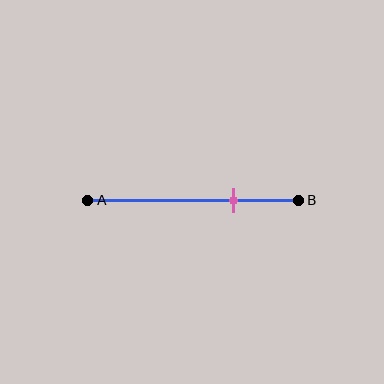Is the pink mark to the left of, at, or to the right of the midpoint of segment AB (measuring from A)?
The pink mark is to the right of the midpoint of segment AB.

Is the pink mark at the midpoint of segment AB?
No, the mark is at about 70% from A, not at the 50% midpoint.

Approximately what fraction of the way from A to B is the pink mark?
The pink mark is approximately 70% of the way from A to B.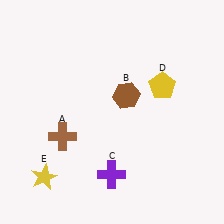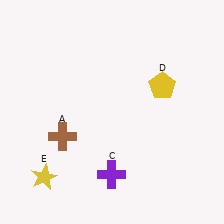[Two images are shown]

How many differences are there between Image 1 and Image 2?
There is 1 difference between the two images.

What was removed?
The brown hexagon (B) was removed in Image 2.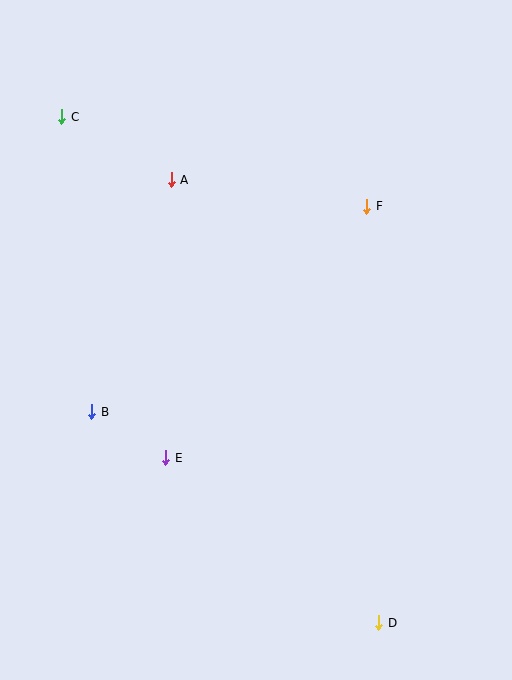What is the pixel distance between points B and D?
The distance between B and D is 356 pixels.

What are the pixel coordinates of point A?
Point A is at (171, 180).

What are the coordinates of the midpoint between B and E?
The midpoint between B and E is at (129, 435).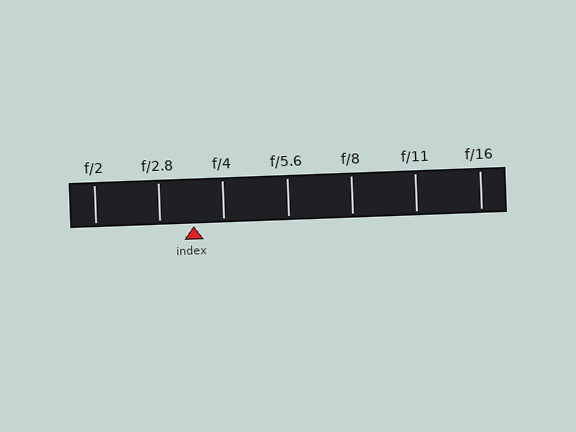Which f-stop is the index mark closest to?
The index mark is closest to f/4.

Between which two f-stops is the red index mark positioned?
The index mark is between f/2.8 and f/4.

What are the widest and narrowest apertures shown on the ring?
The widest aperture shown is f/2 and the narrowest is f/16.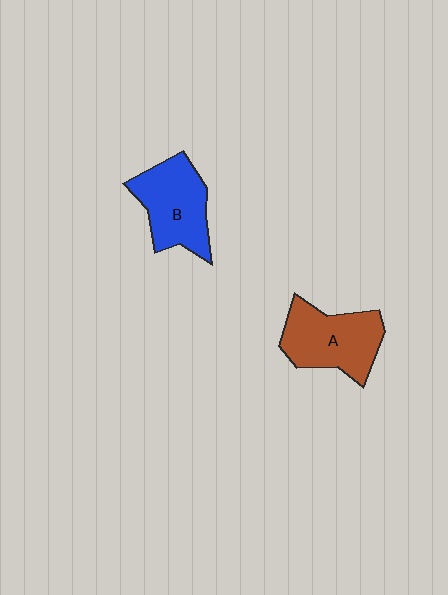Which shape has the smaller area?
Shape B (blue).